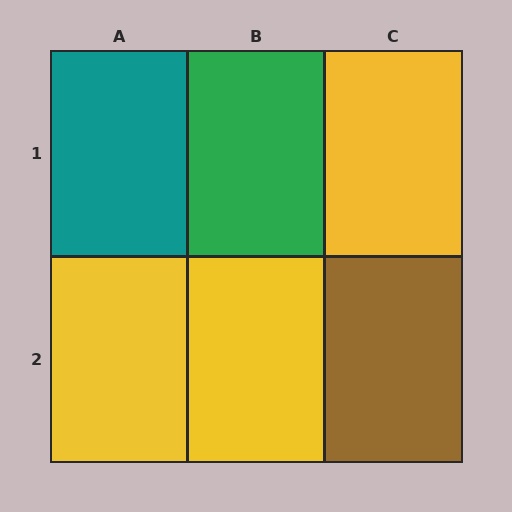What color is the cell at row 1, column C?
Yellow.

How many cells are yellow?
3 cells are yellow.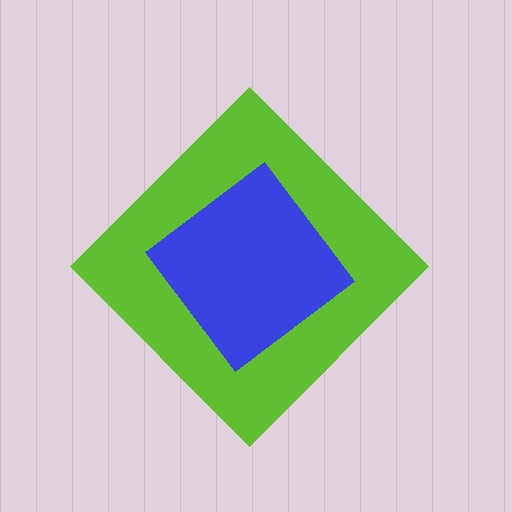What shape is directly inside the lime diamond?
The blue diamond.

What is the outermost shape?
The lime diamond.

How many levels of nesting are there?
2.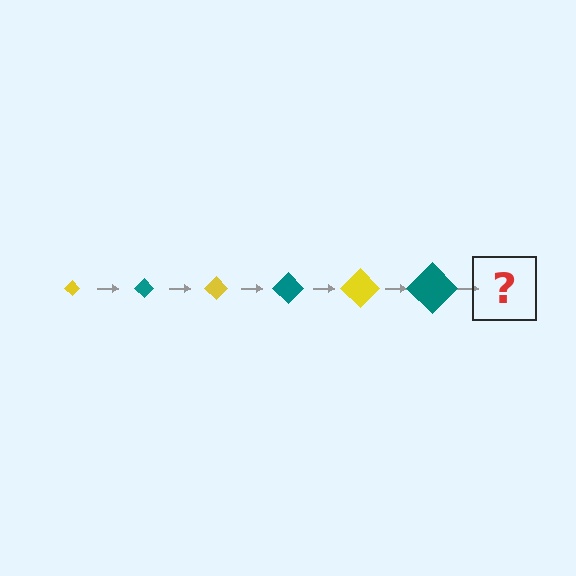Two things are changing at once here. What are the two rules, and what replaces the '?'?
The two rules are that the diamond grows larger each step and the color cycles through yellow and teal. The '?' should be a yellow diamond, larger than the previous one.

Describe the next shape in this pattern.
It should be a yellow diamond, larger than the previous one.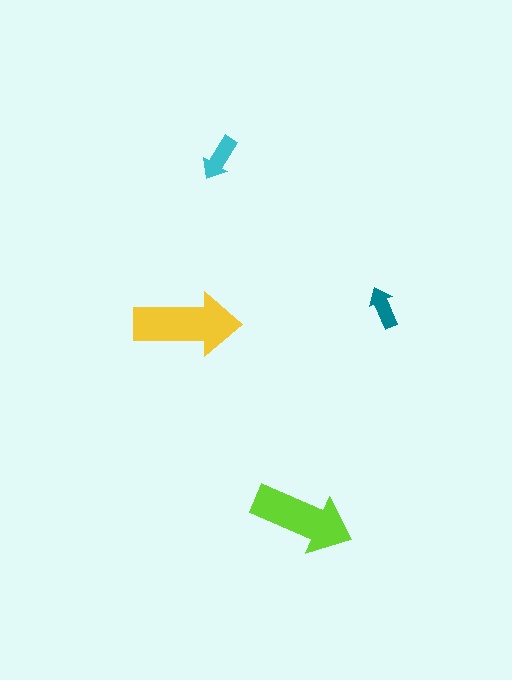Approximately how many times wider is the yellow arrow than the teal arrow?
About 2.5 times wider.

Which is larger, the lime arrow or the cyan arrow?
The lime one.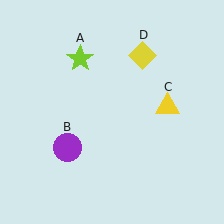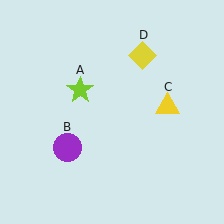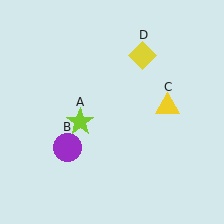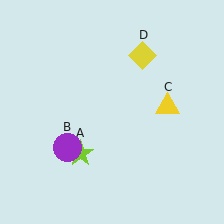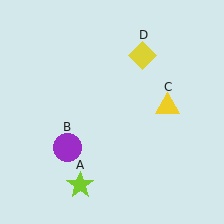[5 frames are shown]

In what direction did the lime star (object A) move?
The lime star (object A) moved down.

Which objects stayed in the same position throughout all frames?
Purple circle (object B) and yellow triangle (object C) and yellow diamond (object D) remained stationary.